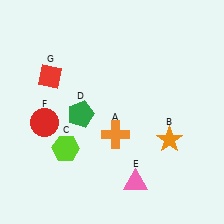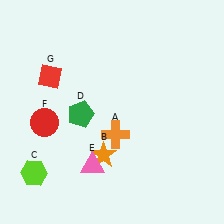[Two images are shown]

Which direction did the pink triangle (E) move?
The pink triangle (E) moved left.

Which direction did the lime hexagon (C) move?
The lime hexagon (C) moved left.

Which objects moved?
The objects that moved are: the orange star (B), the lime hexagon (C), the pink triangle (E).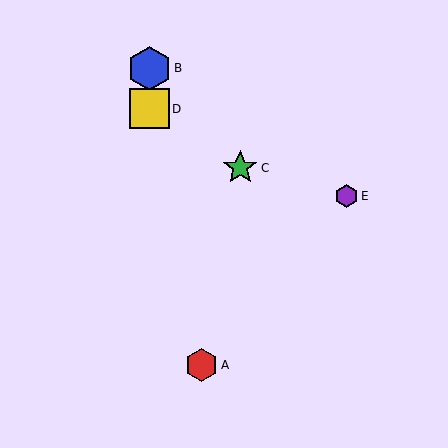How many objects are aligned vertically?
2 objects (B, D) are aligned vertically.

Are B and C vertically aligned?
No, B is at x≈149 and C is at x≈240.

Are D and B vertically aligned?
Yes, both are at x≈149.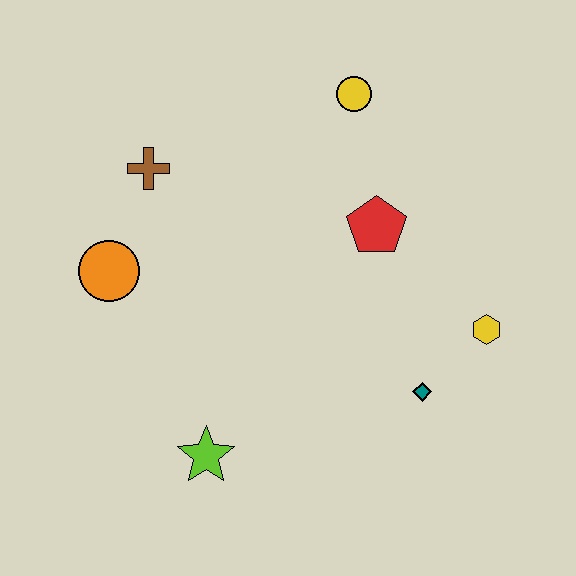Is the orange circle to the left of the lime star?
Yes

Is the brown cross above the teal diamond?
Yes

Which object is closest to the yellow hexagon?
The teal diamond is closest to the yellow hexagon.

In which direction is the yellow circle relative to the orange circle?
The yellow circle is to the right of the orange circle.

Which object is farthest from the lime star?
The yellow circle is farthest from the lime star.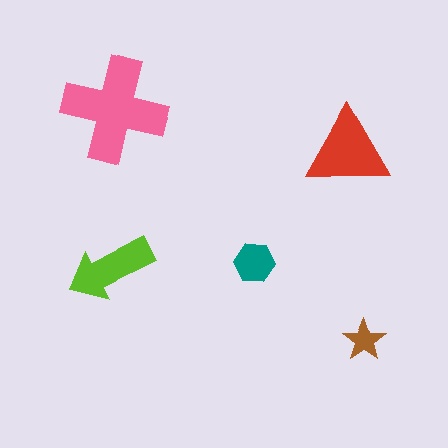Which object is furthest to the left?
The lime arrow is leftmost.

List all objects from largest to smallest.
The pink cross, the red triangle, the lime arrow, the teal hexagon, the brown star.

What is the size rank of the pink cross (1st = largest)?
1st.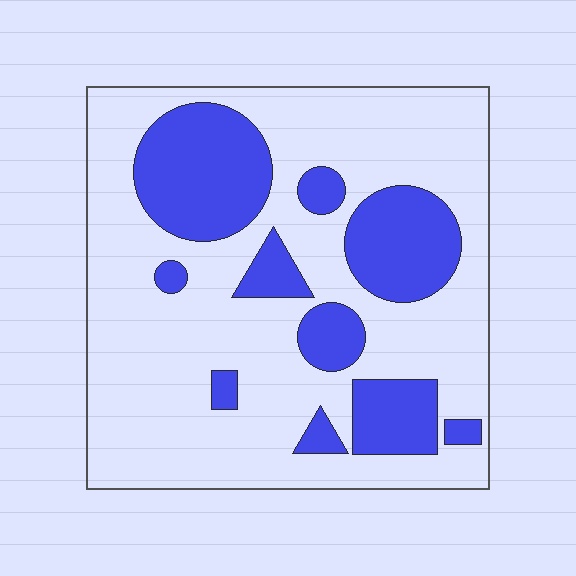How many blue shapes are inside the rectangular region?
10.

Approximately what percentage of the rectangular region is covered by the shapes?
Approximately 30%.